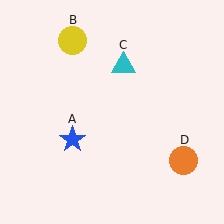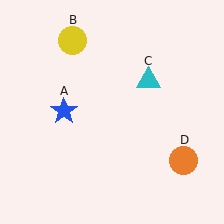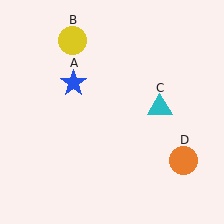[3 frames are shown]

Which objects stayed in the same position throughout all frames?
Yellow circle (object B) and orange circle (object D) remained stationary.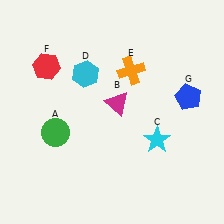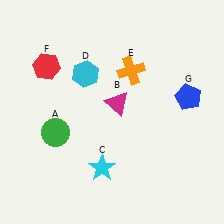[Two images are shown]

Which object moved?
The cyan star (C) moved left.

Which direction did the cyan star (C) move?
The cyan star (C) moved left.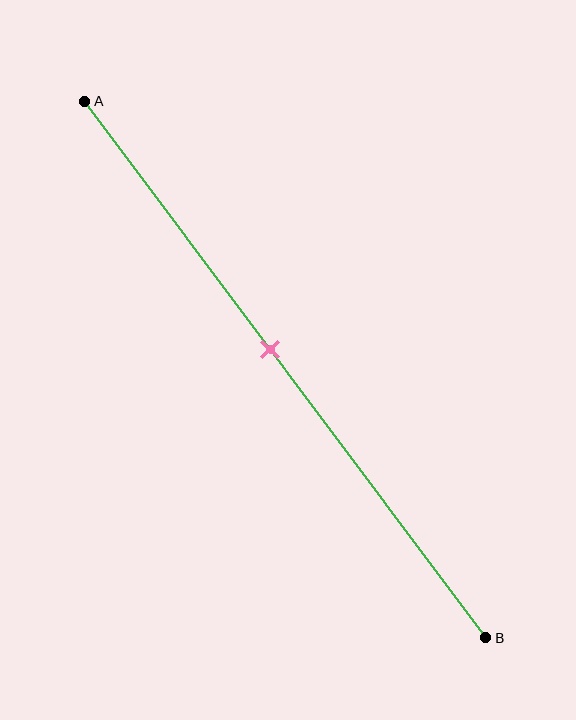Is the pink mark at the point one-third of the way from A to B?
No, the mark is at about 45% from A, not at the 33% one-third point.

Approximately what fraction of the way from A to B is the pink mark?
The pink mark is approximately 45% of the way from A to B.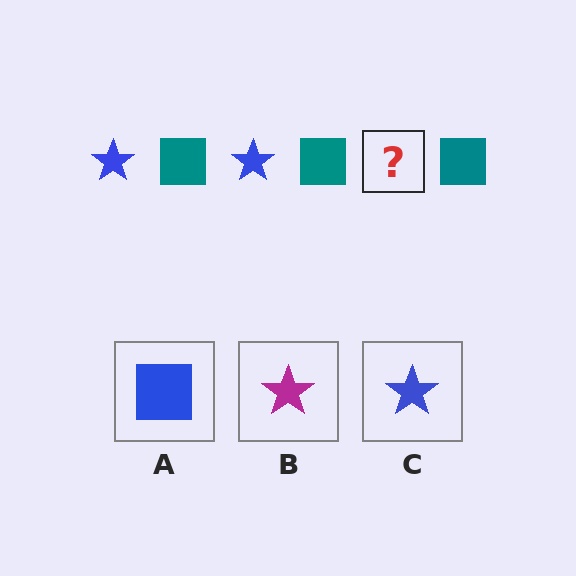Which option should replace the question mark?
Option C.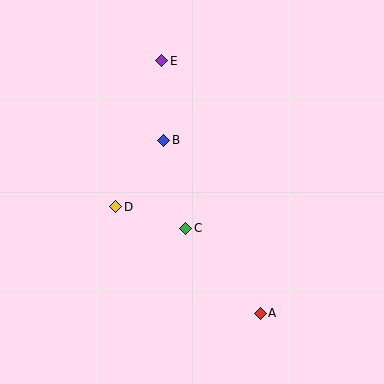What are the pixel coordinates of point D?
Point D is at (116, 207).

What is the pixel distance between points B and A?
The distance between B and A is 198 pixels.